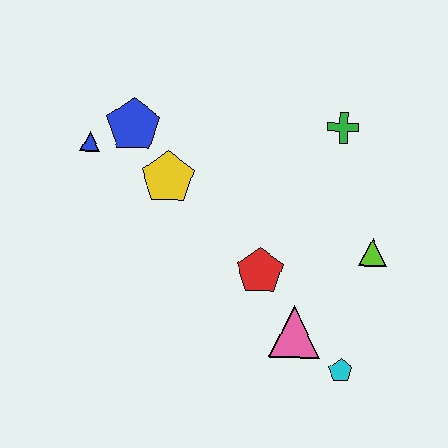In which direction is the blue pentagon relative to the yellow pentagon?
The blue pentagon is above the yellow pentagon.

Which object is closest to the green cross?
The lime triangle is closest to the green cross.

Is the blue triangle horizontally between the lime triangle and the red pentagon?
No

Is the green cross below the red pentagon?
No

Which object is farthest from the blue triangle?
The cyan pentagon is farthest from the blue triangle.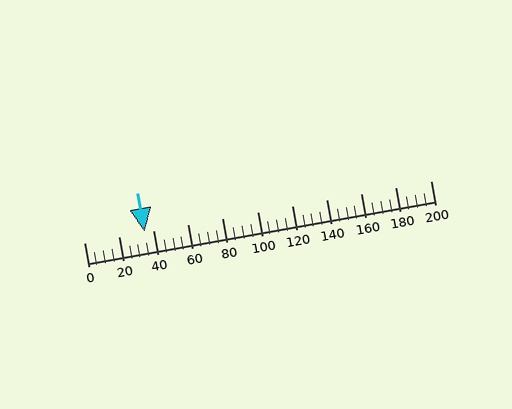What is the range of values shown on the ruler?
The ruler shows values from 0 to 200.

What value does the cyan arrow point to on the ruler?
The cyan arrow points to approximately 35.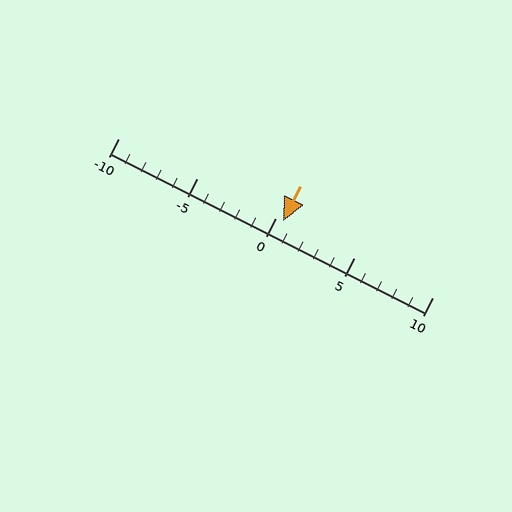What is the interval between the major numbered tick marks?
The major tick marks are spaced 5 units apart.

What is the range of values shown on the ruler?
The ruler shows values from -10 to 10.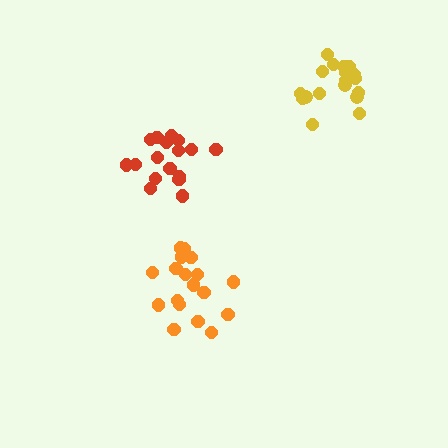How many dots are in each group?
Group 1: 18 dots, Group 2: 18 dots, Group 3: 17 dots (53 total).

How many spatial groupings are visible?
There are 3 spatial groupings.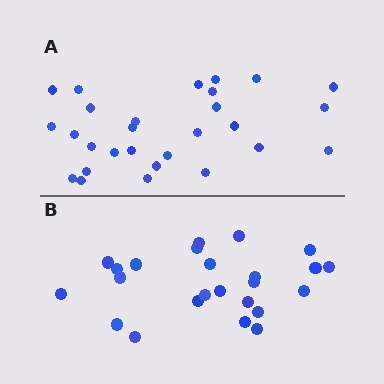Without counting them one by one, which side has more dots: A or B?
Region A (the top region) has more dots.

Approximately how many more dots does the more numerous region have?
Region A has about 4 more dots than region B.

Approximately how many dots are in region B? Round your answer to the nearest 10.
About 20 dots. (The exact count is 24, which rounds to 20.)